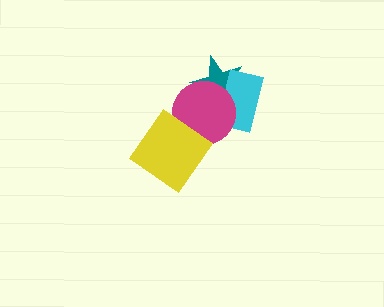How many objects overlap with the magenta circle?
3 objects overlap with the magenta circle.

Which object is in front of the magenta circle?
The yellow diamond is in front of the magenta circle.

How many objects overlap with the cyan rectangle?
2 objects overlap with the cyan rectangle.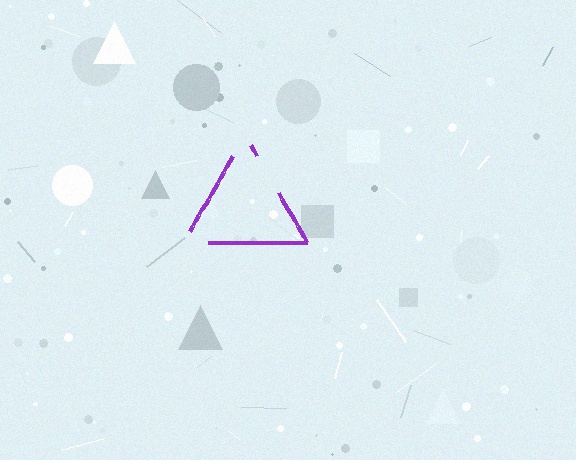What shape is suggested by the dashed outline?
The dashed outline suggests a triangle.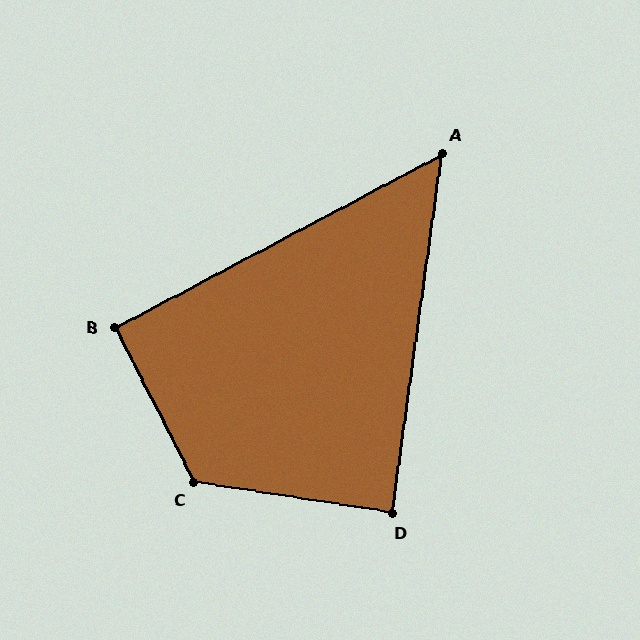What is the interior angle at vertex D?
Approximately 89 degrees (approximately right).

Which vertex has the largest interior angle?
C, at approximately 126 degrees.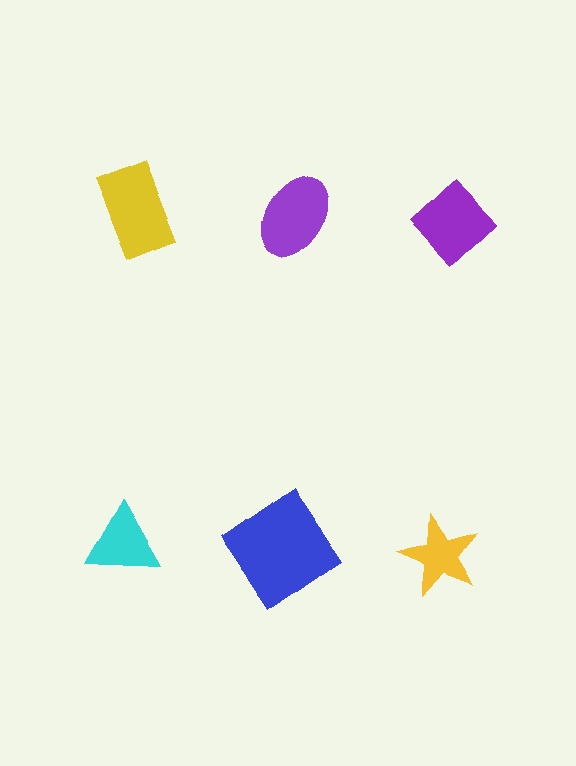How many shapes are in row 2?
3 shapes.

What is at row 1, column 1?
A yellow rectangle.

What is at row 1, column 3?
A purple diamond.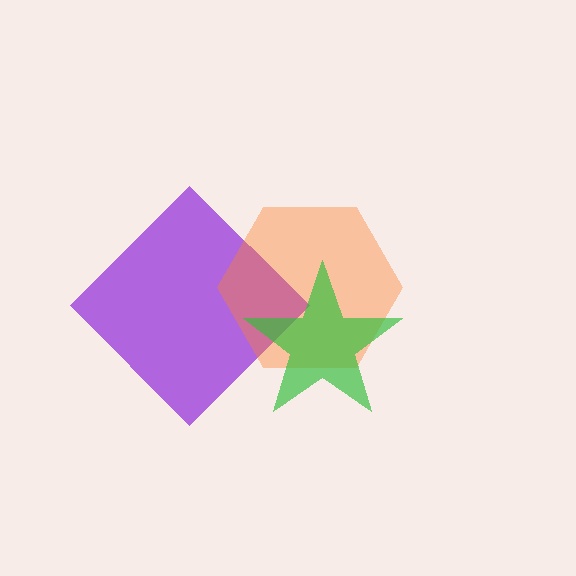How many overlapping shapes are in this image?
There are 3 overlapping shapes in the image.